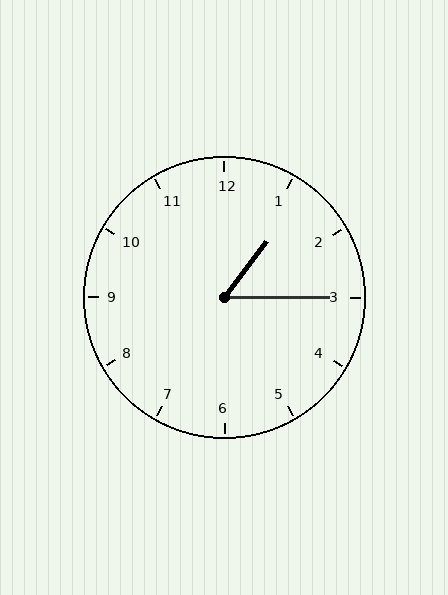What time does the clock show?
1:15.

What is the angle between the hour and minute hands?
Approximately 52 degrees.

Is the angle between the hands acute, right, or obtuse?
It is acute.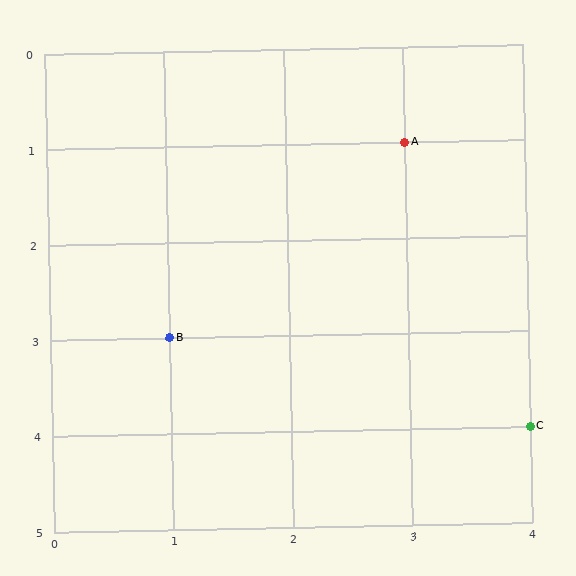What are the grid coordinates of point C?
Point C is at grid coordinates (4, 4).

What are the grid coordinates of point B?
Point B is at grid coordinates (1, 3).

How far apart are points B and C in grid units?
Points B and C are 3 columns and 1 row apart (about 3.2 grid units diagonally).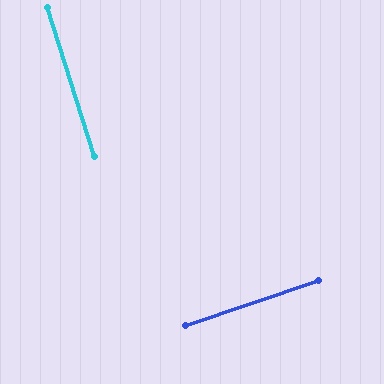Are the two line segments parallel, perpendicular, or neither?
Perpendicular — they meet at approximately 89°.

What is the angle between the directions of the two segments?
Approximately 89 degrees.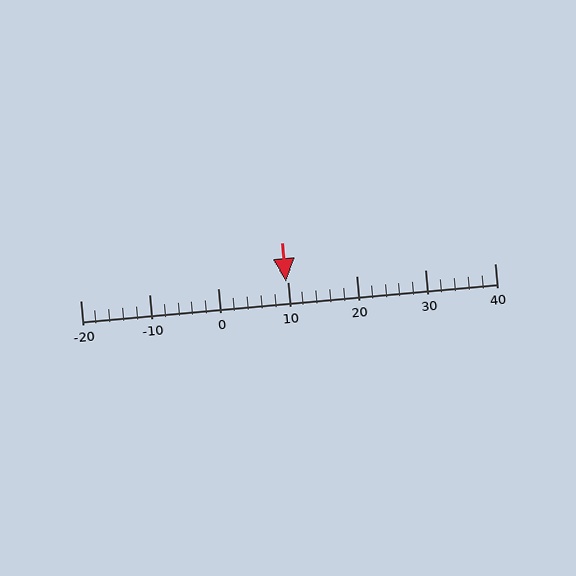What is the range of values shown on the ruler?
The ruler shows values from -20 to 40.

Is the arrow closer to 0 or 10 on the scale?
The arrow is closer to 10.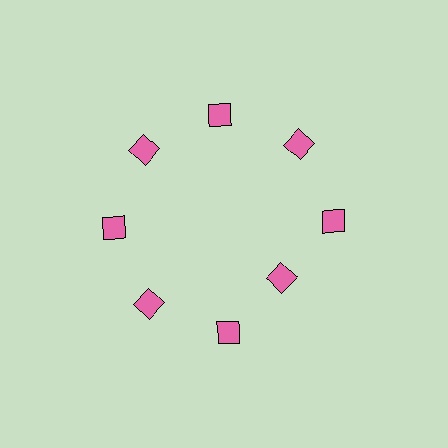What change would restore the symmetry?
The symmetry would be restored by moving it outward, back onto the ring so that all 8 squares sit at equal angles and equal distance from the center.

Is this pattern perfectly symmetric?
No. The 8 pink squares are arranged in a ring, but one element near the 4 o'clock position is pulled inward toward the center, breaking the 8-fold rotational symmetry.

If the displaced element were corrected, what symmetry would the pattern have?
It would have 8-fold rotational symmetry — the pattern would map onto itself every 45 degrees.